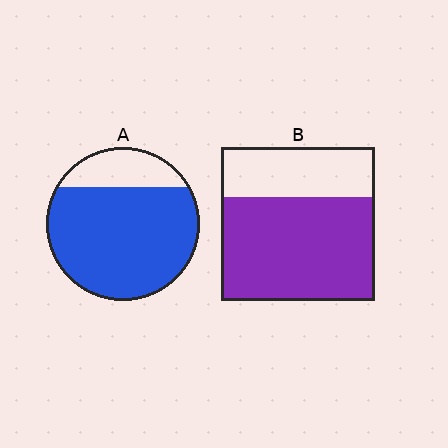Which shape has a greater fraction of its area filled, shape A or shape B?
Shape A.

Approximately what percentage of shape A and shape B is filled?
A is approximately 80% and B is approximately 70%.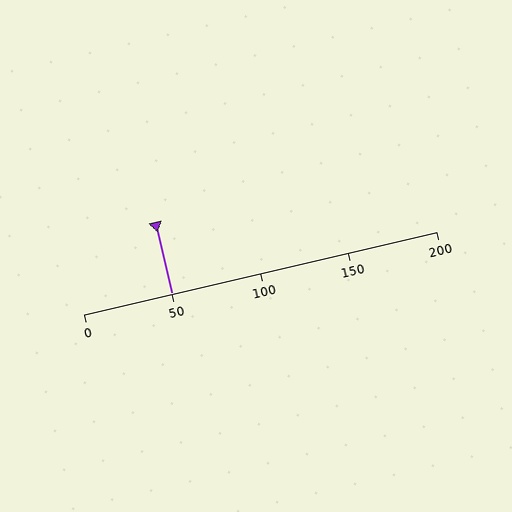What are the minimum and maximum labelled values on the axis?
The axis runs from 0 to 200.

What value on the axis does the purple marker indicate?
The marker indicates approximately 50.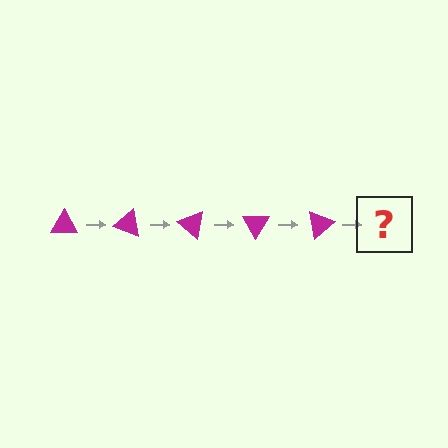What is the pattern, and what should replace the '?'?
The pattern is that the triangle rotates 20 degrees each step. The '?' should be a magenta triangle rotated 100 degrees.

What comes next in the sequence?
The next element should be a magenta triangle rotated 100 degrees.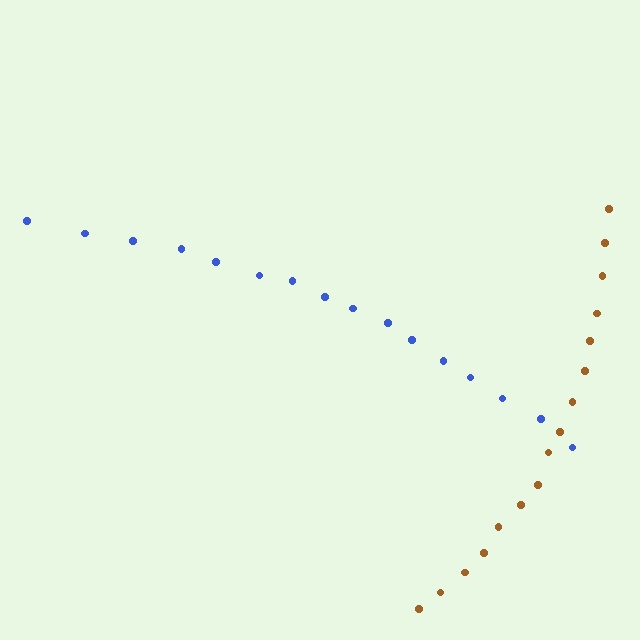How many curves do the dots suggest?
There are 2 distinct paths.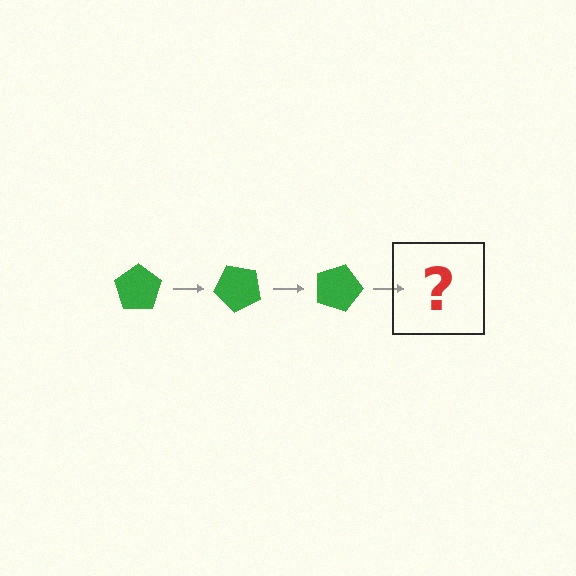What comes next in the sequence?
The next element should be a green pentagon rotated 135 degrees.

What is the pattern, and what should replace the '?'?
The pattern is that the pentagon rotates 45 degrees each step. The '?' should be a green pentagon rotated 135 degrees.